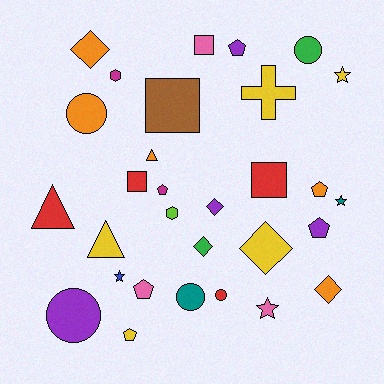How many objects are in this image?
There are 30 objects.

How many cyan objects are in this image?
There are no cyan objects.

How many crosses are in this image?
There is 1 cross.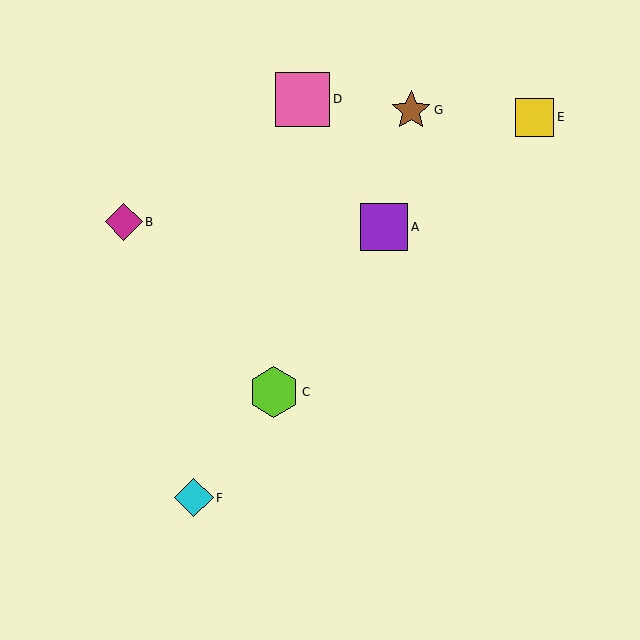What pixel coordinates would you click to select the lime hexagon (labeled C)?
Click at (274, 392) to select the lime hexagon C.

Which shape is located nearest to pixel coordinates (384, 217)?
The purple square (labeled A) at (384, 227) is nearest to that location.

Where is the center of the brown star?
The center of the brown star is at (411, 110).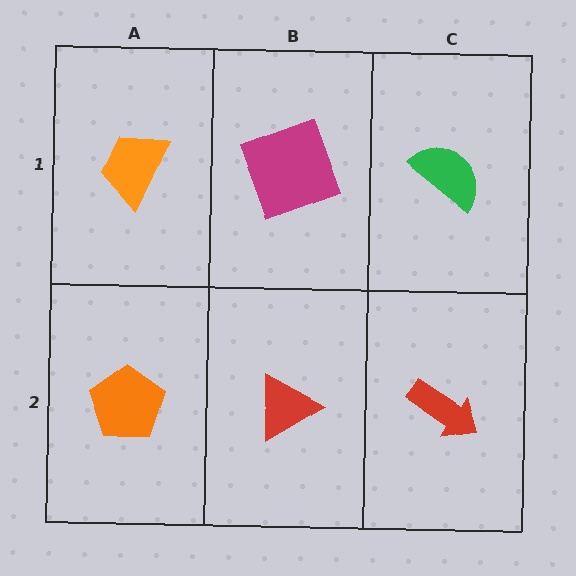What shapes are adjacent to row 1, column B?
A red triangle (row 2, column B), an orange trapezoid (row 1, column A), a green semicircle (row 1, column C).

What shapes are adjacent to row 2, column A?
An orange trapezoid (row 1, column A), a red triangle (row 2, column B).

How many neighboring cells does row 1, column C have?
2.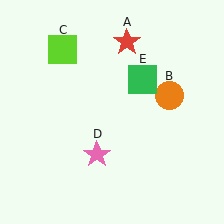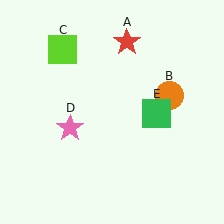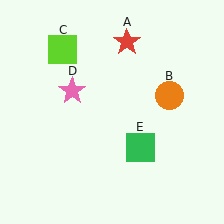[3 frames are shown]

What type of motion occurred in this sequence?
The pink star (object D), green square (object E) rotated clockwise around the center of the scene.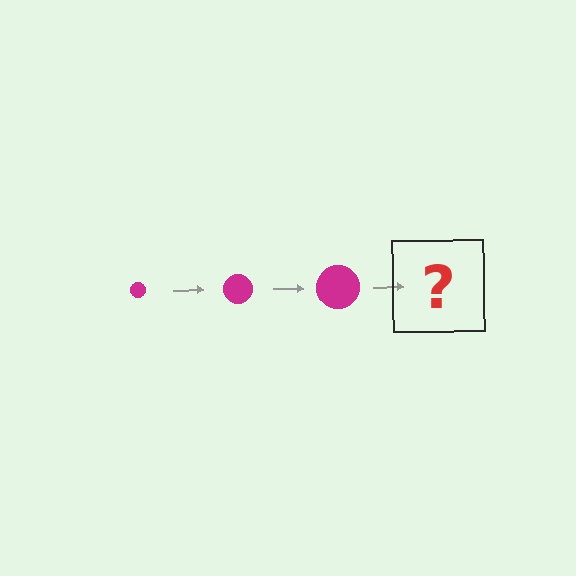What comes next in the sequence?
The next element should be a magenta circle, larger than the previous one.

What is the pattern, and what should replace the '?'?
The pattern is that the circle gets progressively larger each step. The '?' should be a magenta circle, larger than the previous one.